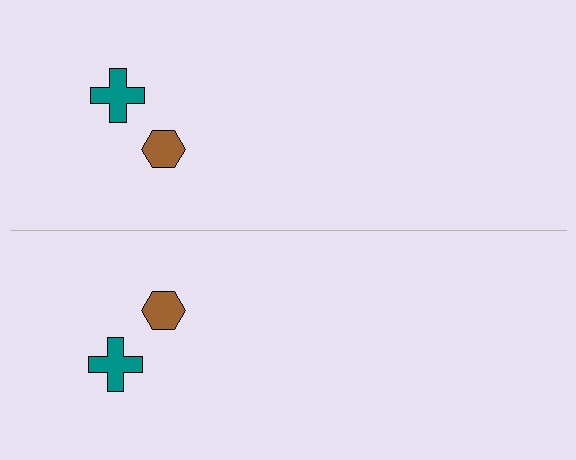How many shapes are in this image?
There are 4 shapes in this image.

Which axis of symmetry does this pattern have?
The pattern has a horizontal axis of symmetry running through the center of the image.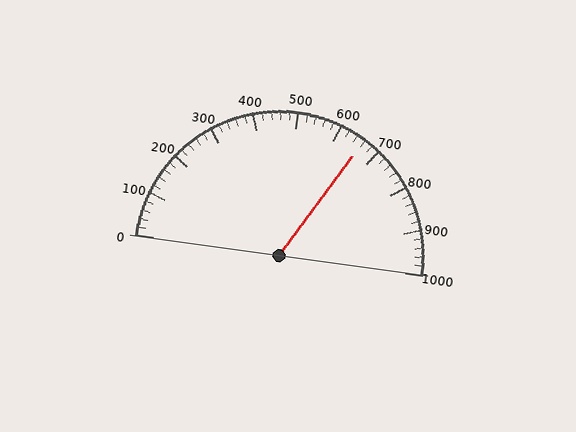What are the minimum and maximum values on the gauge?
The gauge ranges from 0 to 1000.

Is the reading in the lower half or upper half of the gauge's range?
The reading is in the upper half of the range (0 to 1000).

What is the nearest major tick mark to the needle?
The nearest major tick mark is 700.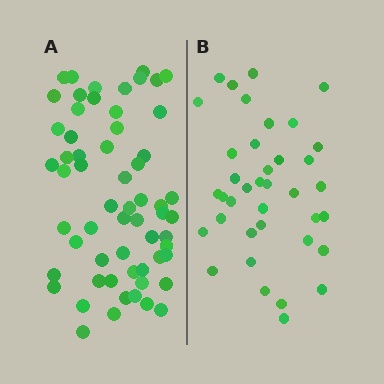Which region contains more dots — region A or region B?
Region A (the left region) has more dots.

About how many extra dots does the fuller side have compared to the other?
Region A has approximately 20 more dots than region B.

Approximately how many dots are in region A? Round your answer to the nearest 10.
About 60 dots.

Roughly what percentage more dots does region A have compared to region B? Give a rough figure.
About 60% more.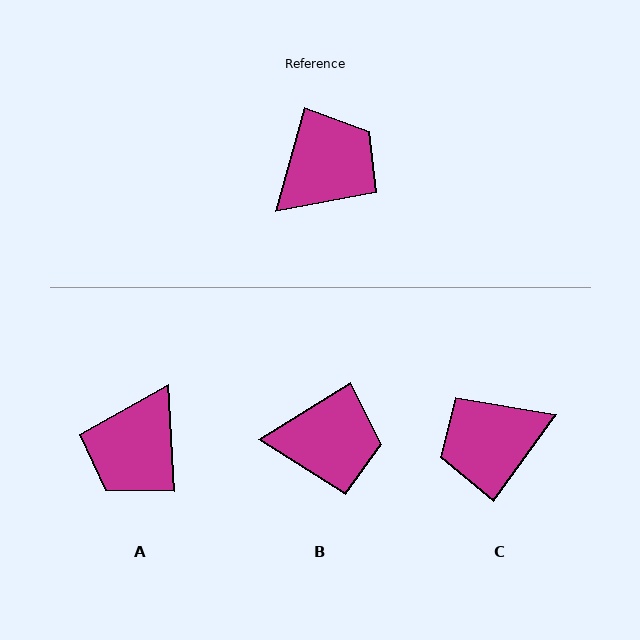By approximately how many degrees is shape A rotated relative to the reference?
Approximately 161 degrees clockwise.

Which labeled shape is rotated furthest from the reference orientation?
A, about 161 degrees away.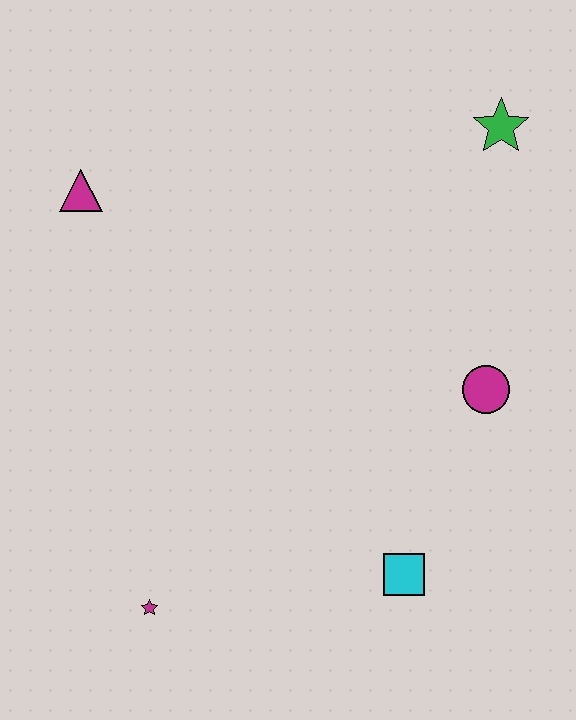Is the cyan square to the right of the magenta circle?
No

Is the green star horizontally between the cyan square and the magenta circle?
No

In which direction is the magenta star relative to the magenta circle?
The magenta star is to the left of the magenta circle.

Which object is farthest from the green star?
The magenta star is farthest from the green star.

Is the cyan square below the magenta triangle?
Yes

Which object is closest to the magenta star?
The cyan square is closest to the magenta star.